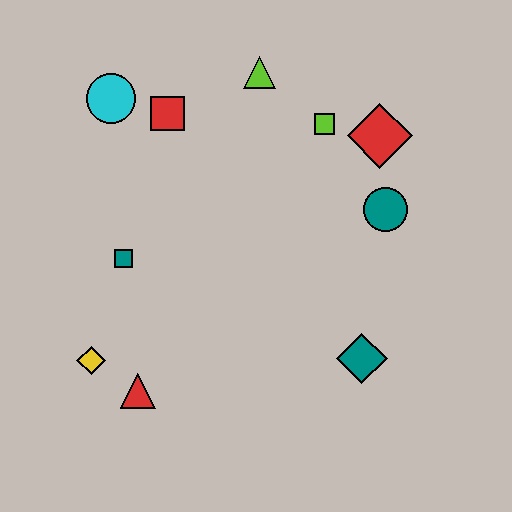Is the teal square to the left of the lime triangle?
Yes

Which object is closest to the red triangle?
The yellow diamond is closest to the red triangle.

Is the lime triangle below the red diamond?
No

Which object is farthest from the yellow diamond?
The red diamond is farthest from the yellow diamond.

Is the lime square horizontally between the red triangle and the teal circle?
Yes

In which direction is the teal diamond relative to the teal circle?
The teal diamond is below the teal circle.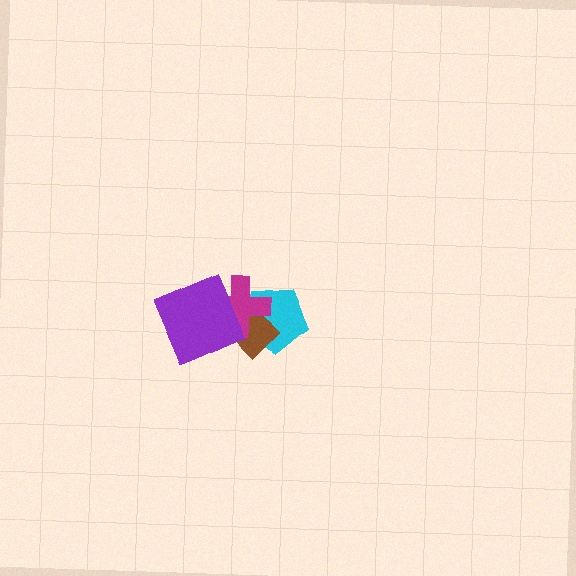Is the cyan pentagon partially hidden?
Yes, it is partially covered by another shape.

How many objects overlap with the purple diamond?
3 objects overlap with the purple diamond.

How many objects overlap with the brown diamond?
3 objects overlap with the brown diamond.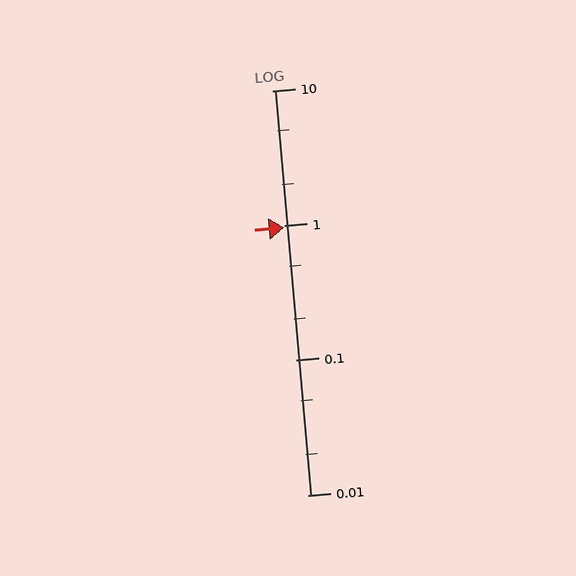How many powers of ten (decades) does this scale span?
The scale spans 3 decades, from 0.01 to 10.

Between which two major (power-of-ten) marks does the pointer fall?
The pointer is between 0.1 and 1.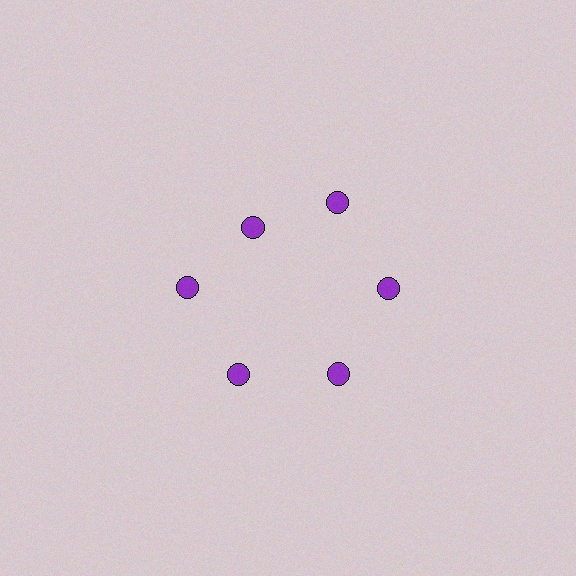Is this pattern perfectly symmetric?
No. The 6 purple circles are arranged in a ring, but one element near the 11 o'clock position is pulled inward toward the center, breaking the 6-fold rotational symmetry.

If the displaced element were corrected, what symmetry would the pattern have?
It would have 6-fold rotational symmetry — the pattern would map onto itself every 60 degrees.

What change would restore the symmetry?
The symmetry would be restored by moving it outward, back onto the ring so that all 6 circles sit at equal angles and equal distance from the center.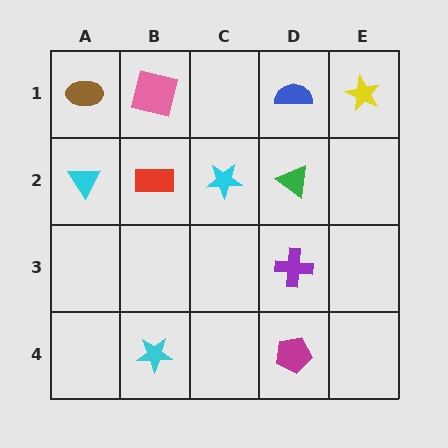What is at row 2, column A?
A cyan triangle.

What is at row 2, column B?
A red rectangle.